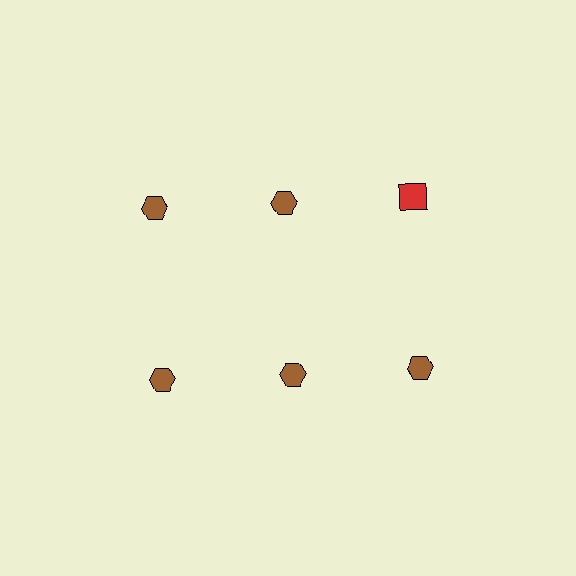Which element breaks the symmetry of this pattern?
The red square in the top row, center column breaks the symmetry. All other shapes are brown hexagons.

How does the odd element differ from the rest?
It differs in both color (red instead of brown) and shape (square instead of hexagon).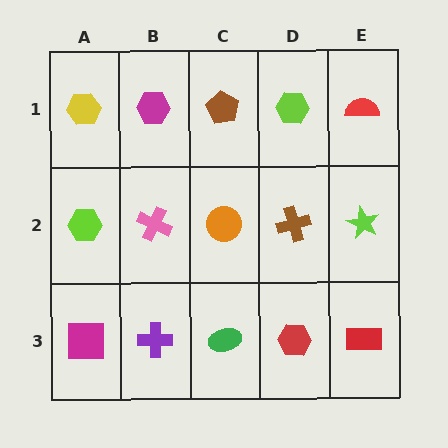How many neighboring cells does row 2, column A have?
3.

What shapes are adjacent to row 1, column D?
A brown cross (row 2, column D), a brown pentagon (row 1, column C), a red semicircle (row 1, column E).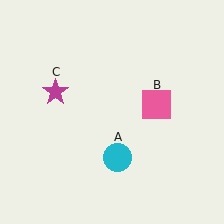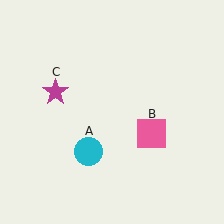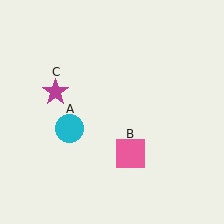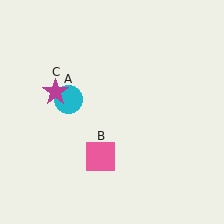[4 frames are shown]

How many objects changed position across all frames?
2 objects changed position: cyan circle (object A), pink square (object B).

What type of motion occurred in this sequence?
The cyan circle (object A), pink square (object B) rotated clockwise around the center of the scene.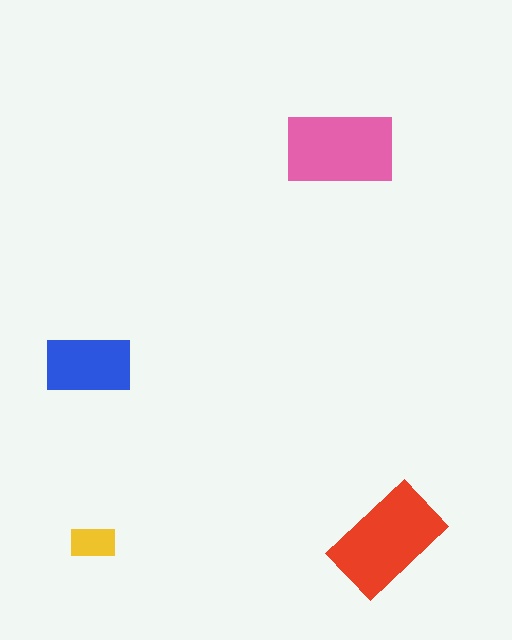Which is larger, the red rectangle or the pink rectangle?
The red one.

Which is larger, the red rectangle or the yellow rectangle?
The red one.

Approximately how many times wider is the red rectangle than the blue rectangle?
About 1.5 times wider.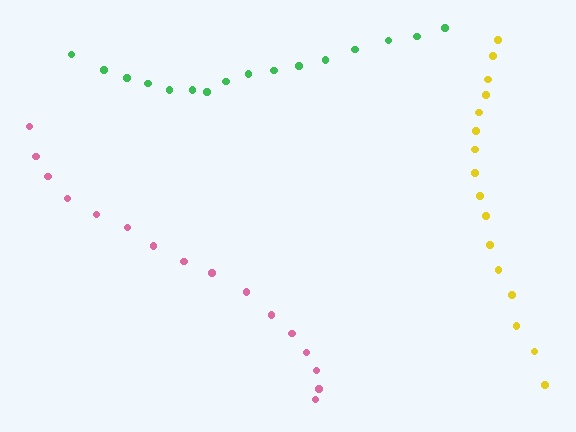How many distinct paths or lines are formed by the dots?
There are 3 distinct paths.